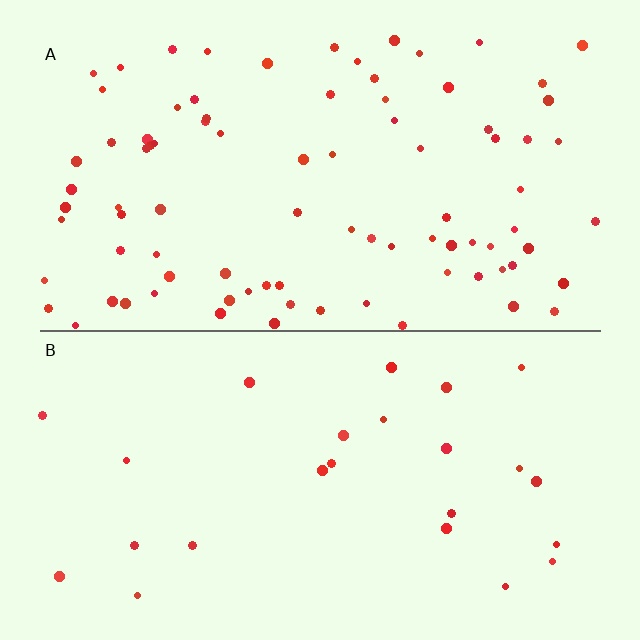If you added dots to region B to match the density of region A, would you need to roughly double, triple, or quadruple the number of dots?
Approximately quadruple.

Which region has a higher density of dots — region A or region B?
A (the top).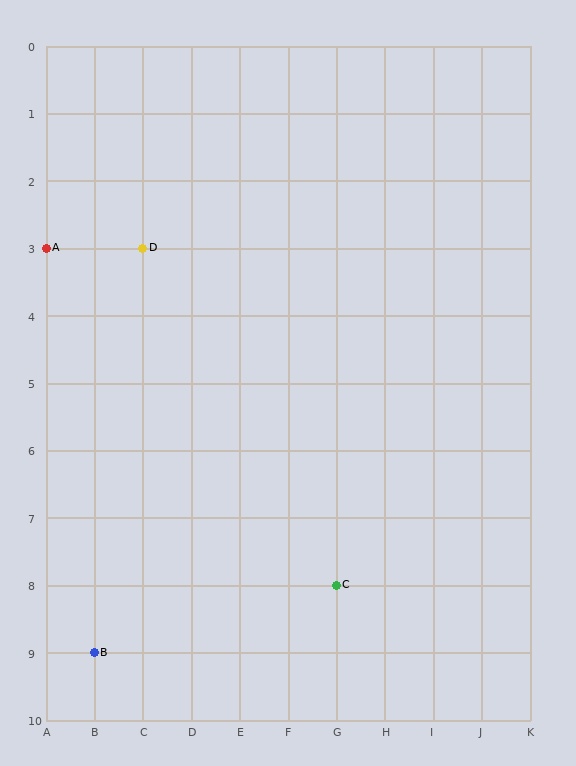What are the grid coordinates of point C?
Point C is at grid coordinates (G, 8).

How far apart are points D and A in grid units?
Points D and A are 2 columns apart.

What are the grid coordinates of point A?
Point A is at grid coordinates (A, 3).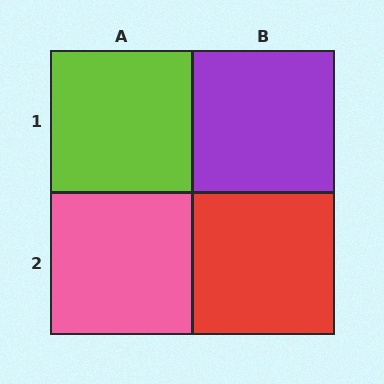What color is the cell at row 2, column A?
Pink.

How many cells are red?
1 cell is red.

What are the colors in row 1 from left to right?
Lime, purple.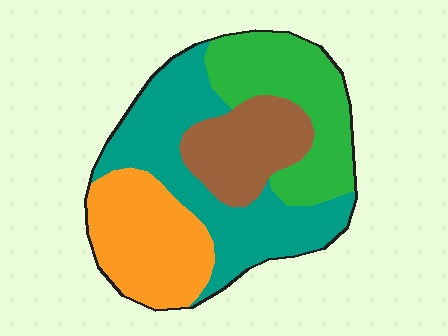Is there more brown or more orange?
Orange.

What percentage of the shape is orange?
Orange covers 24% of the shape.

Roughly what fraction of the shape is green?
Green covers around 25% of the shape.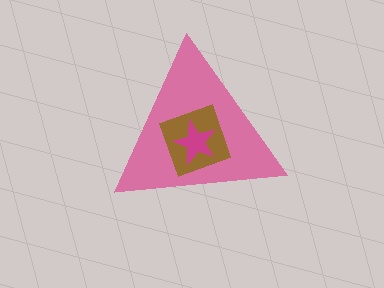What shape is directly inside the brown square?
The magenta star.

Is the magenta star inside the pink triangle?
Yes.